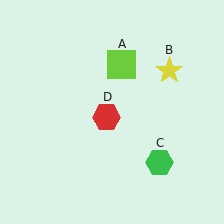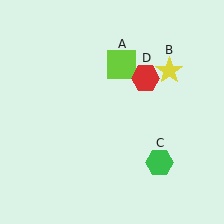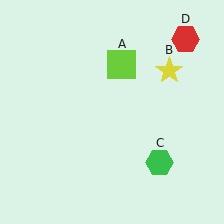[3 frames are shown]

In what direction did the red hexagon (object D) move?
The red hexagon (object D) moved up and to the right.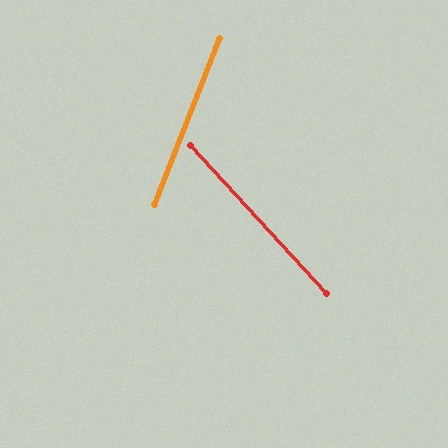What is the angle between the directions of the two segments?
Approximately 64 degrees.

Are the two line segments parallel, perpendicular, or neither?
Neither parallel nor perpendicular — they differ by about 64°.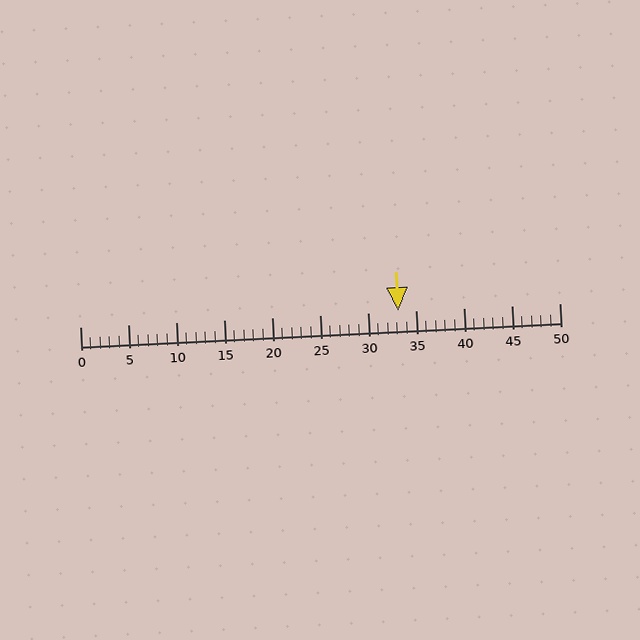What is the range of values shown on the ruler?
The ruler shows values from 0 to 50.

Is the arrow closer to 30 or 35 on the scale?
The arrow is closer to 35.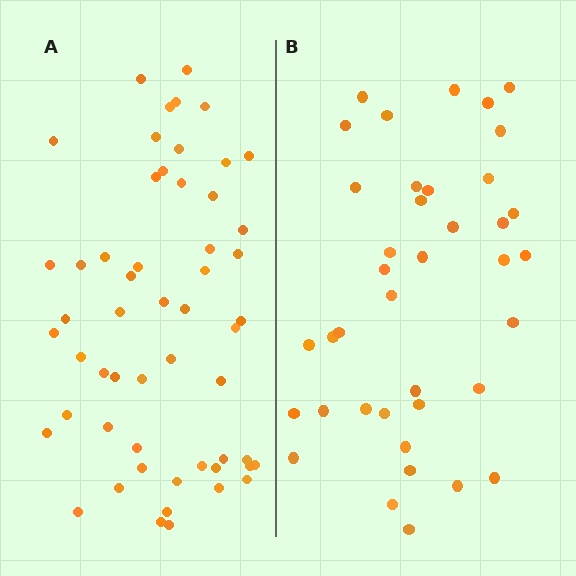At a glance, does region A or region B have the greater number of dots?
Region A (the left region) has more dots.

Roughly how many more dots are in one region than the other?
Region A has approximately 15 more dots than region B.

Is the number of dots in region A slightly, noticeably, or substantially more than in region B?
Region A has noticeably more, but not dramatically so. The ratio is roughly 1.4 to 1.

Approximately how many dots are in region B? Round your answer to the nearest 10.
About 40 dots. (The exact count is 39, which rounds to 40.)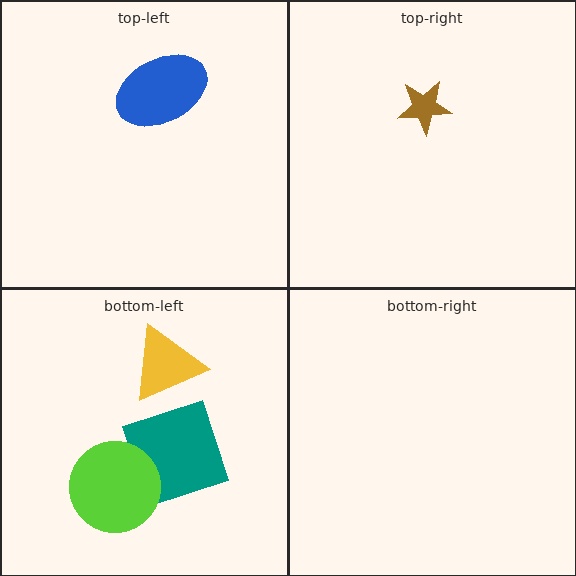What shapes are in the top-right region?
The brown star.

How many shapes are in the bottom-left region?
3.